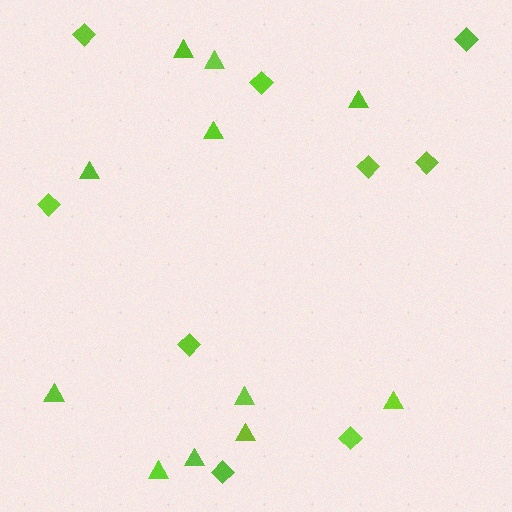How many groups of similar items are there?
There are 2 groups: one group of diamonds (9) and one group of triangles (11).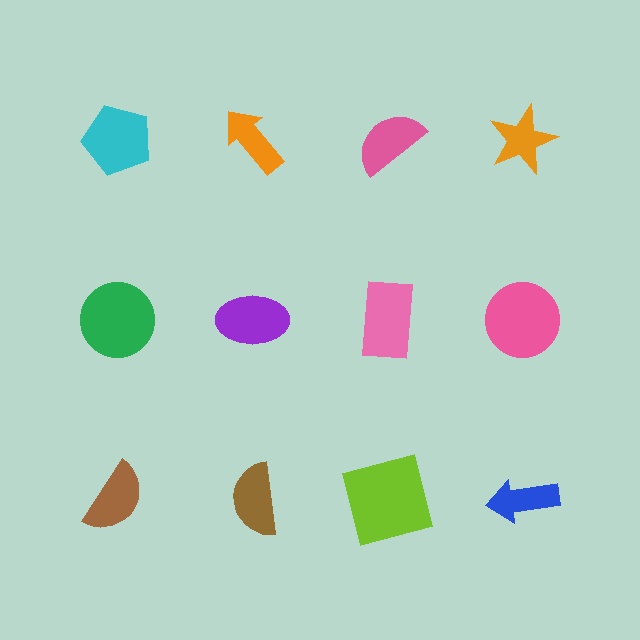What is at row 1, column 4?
An orange star.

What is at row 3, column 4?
A blue arrow.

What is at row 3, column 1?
A brown semicircle.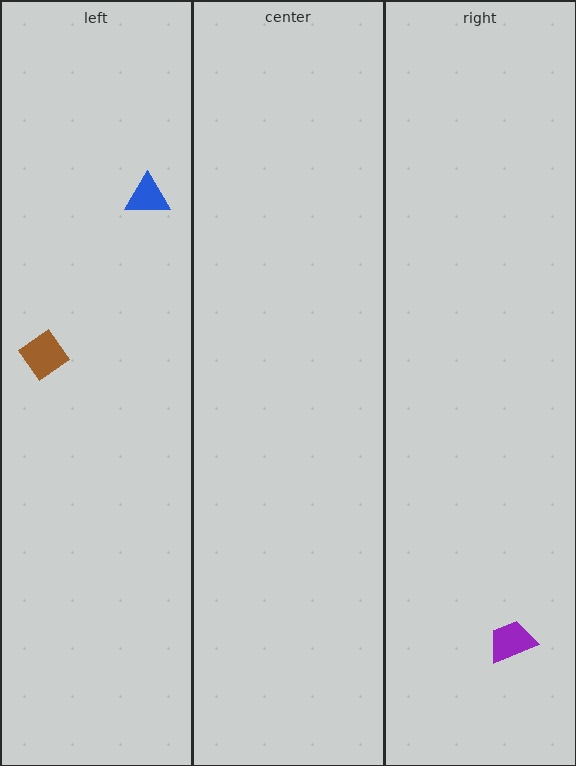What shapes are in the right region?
The purple trapezoid.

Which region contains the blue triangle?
The left region.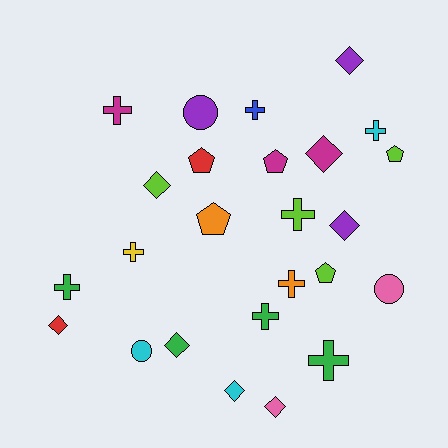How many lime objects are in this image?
There are 4 lime objects.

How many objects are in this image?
There are 25 objects.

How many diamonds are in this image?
There are 8 diamonds.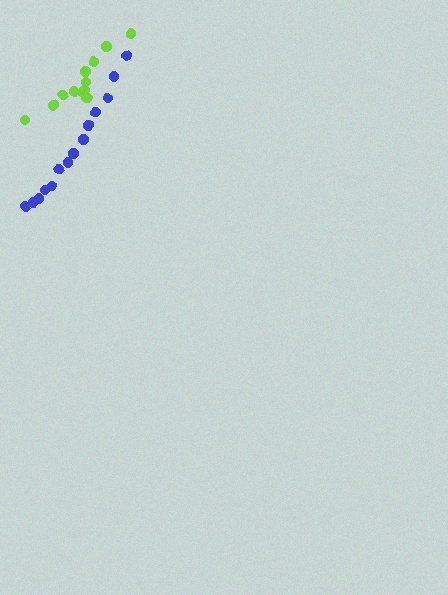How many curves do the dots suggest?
There are 2 distinct paths.